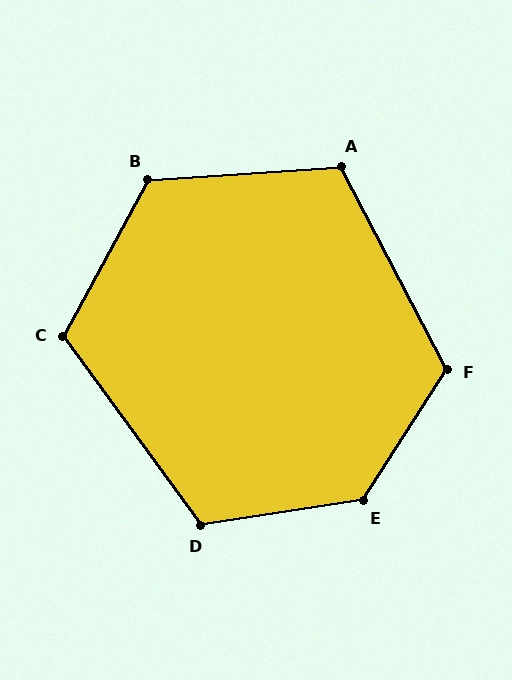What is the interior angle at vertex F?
Approximately 120 degrees (obtuse).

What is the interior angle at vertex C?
Approximately 115 degrees (obtuse).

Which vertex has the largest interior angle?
E, at approximately 131 degrees.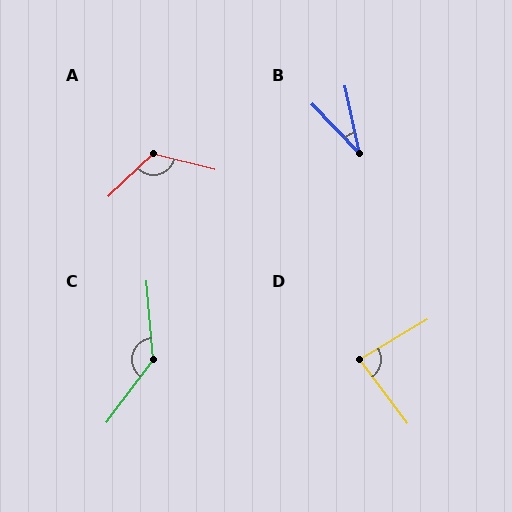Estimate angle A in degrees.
Approximately 122 degrees.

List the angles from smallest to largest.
B (32°), D (84°), A (122°), C (138°).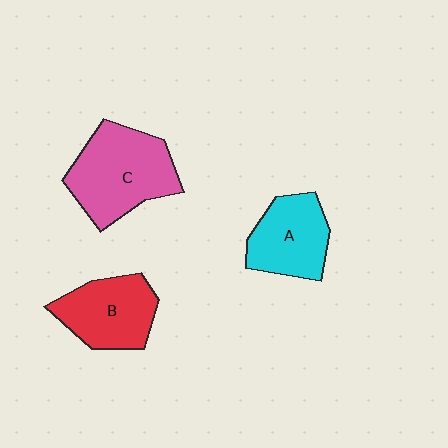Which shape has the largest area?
Shape C (pink).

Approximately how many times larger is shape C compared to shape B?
Approximately 1.3 times.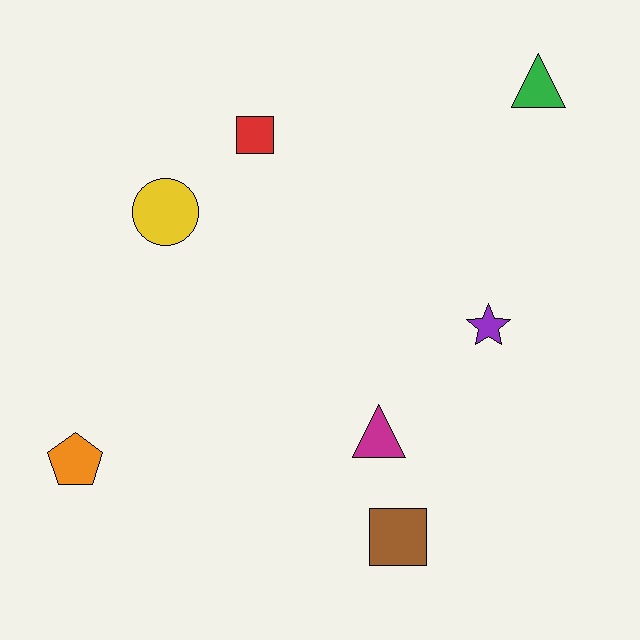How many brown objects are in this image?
There is 1 brown object.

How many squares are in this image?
There are 2 squares.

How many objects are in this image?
There are 7 objects.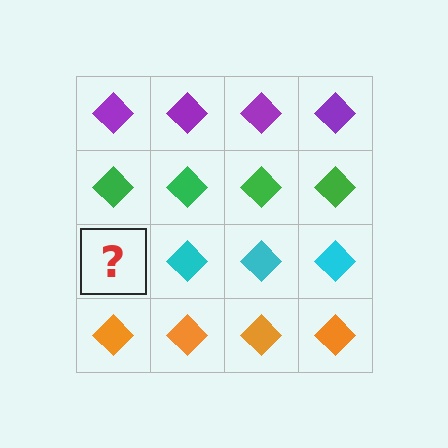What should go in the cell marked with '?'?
The missing cell should contain a cyan diamond.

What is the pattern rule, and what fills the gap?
The rule is that each row has a consistent color. The gap should be filled with a cyan diamond.